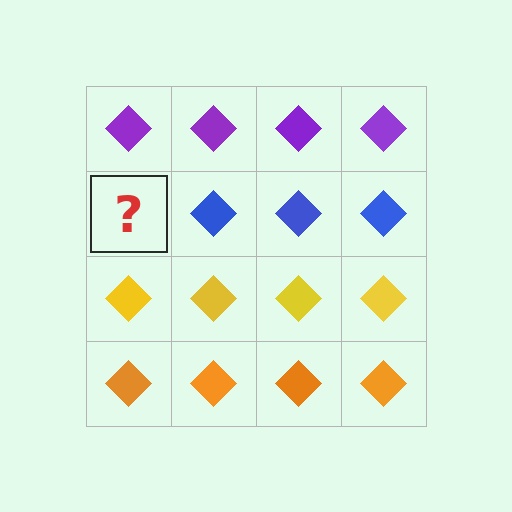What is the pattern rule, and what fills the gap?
The rule is that each row has a consistent color. The gap should be filled with a blue diamond.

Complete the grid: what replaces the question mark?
The question mark should be replaced with a blue diamond.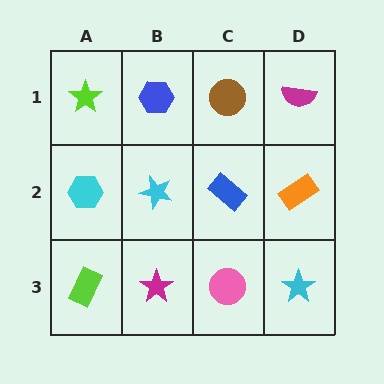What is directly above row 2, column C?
A brown circle.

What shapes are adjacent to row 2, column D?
A magenta semicircle (row 1, column D), a cyan star (row 3, column D), a blue rectangle (row 2, column C).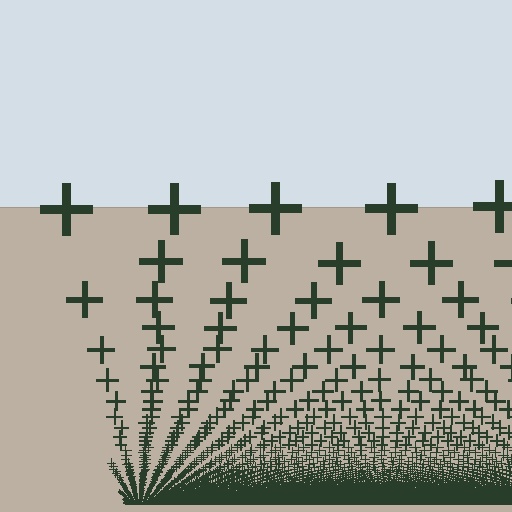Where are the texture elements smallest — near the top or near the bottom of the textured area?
Near the bottom.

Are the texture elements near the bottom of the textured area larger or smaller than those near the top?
Smaller. The gradient is inverted — elements near the bottom are smaller and denser.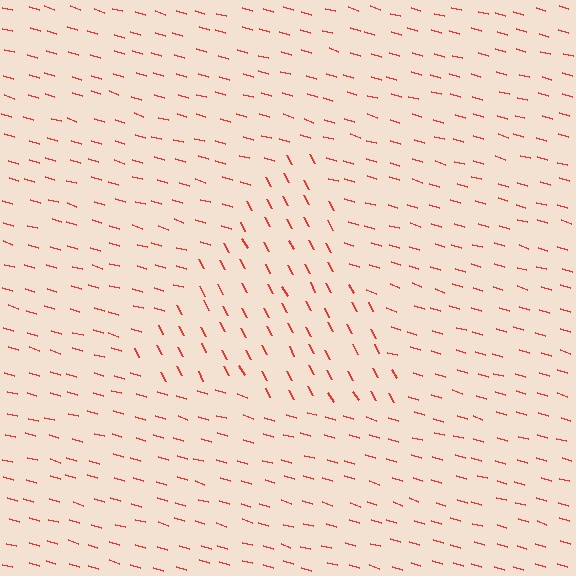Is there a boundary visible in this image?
Yes, there is a texture boundary formed by a change in line orientation.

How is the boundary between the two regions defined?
The boundary is defined purely by a change in line orientation (approximately 45 degrees difference). All lines are the same color and thickness.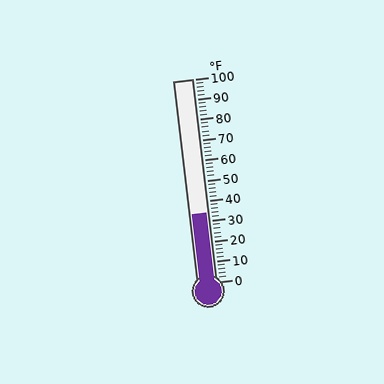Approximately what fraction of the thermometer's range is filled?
The thermometer is filled to approximately 35% of its range.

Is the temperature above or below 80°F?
The temperature is below 80°F.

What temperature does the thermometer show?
The thermometer shows approximately 34°F.